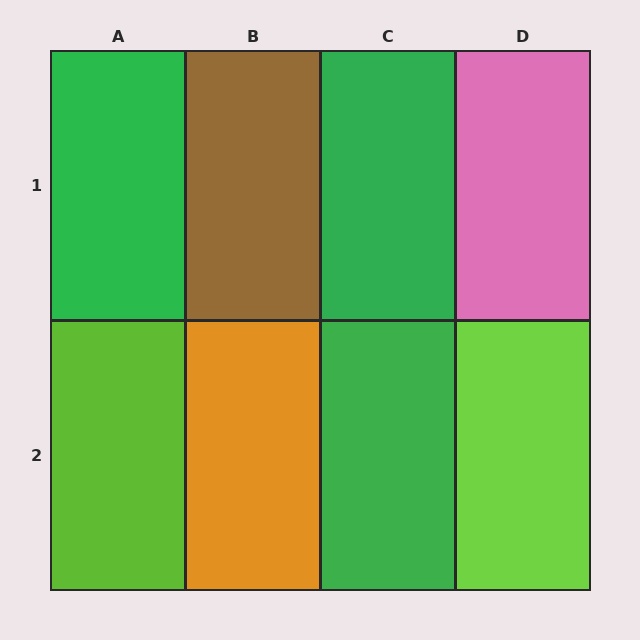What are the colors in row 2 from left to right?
Lime, orange, green, lime.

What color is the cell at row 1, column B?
Brown.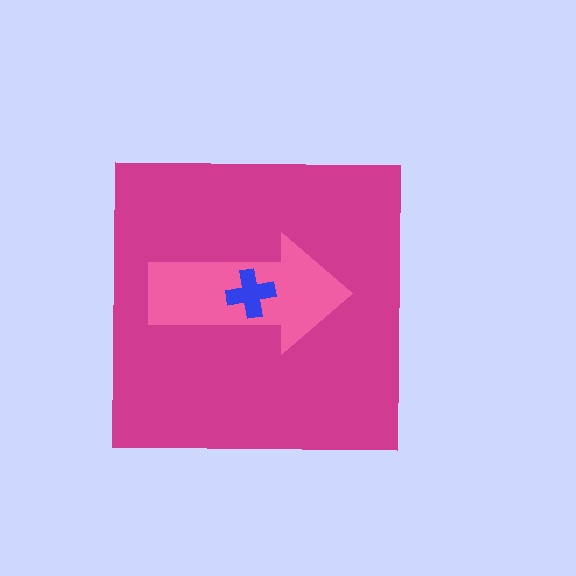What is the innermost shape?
The blue cross.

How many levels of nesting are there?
3.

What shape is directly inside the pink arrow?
The blue cross.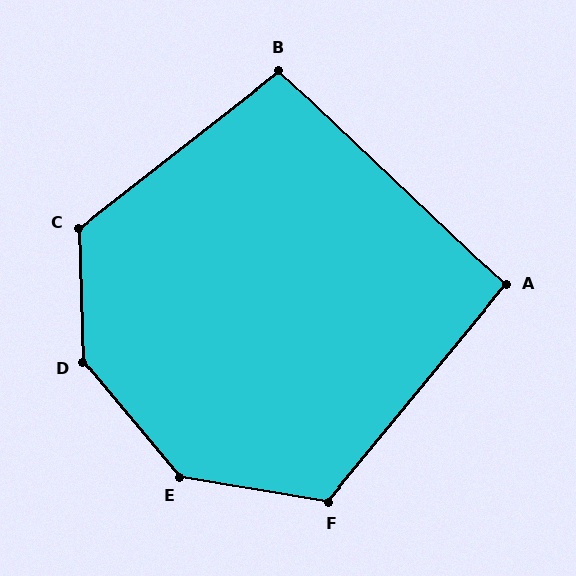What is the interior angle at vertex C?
Approximately 126 degrees (obtuse).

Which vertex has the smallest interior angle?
A, at approximately 94 degrees.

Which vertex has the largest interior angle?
D, at approximately 142 degrees.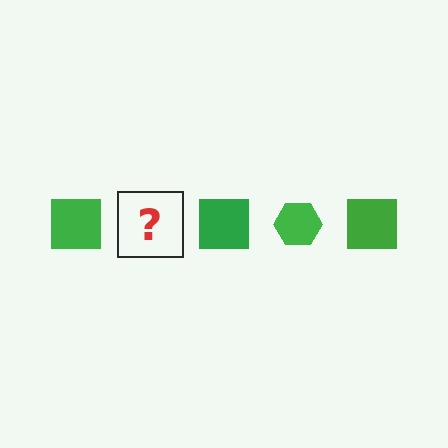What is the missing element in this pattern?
The missing element is a green hexagon.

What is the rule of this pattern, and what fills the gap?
The rule is that the pattern cycles through square, hexagon shapes in green. The gap should be filled with a green hexagon.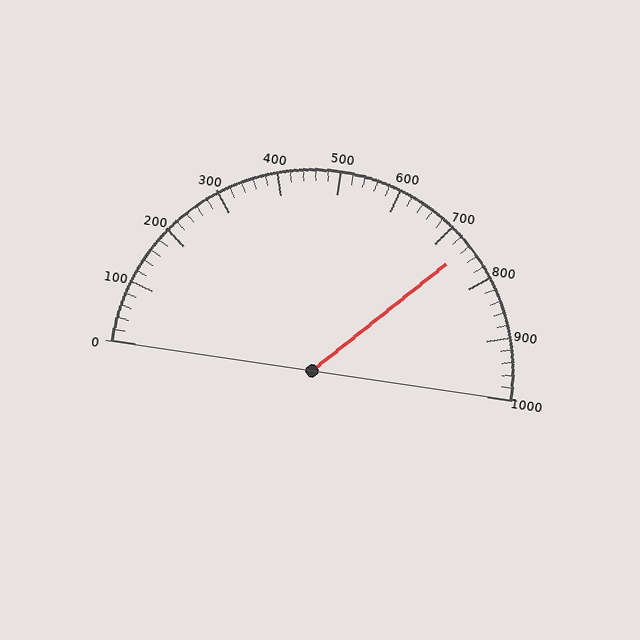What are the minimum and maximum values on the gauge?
The gauge ranges from 0 to 1000.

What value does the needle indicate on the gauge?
The needle indicates approximately 740.